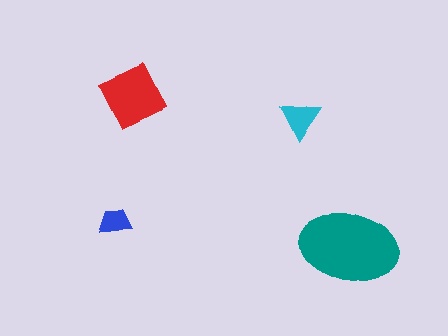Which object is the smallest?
The blue trapezoid.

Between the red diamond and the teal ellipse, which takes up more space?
The teal ellipse.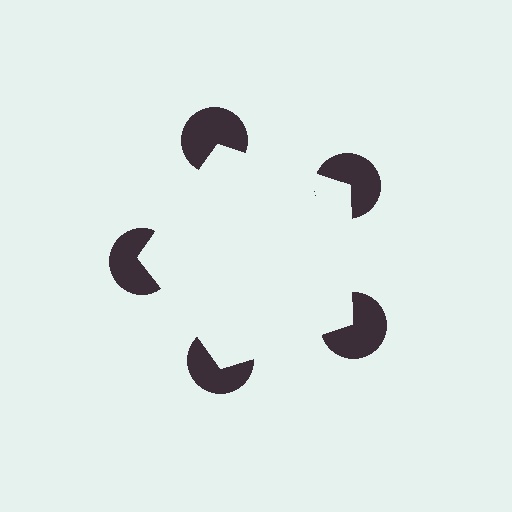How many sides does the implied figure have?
5 sides.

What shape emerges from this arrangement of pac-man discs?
An illusory pentagon — its edges are inferred from the aligned wedge cuts in the pac-man discs, not physically drawn.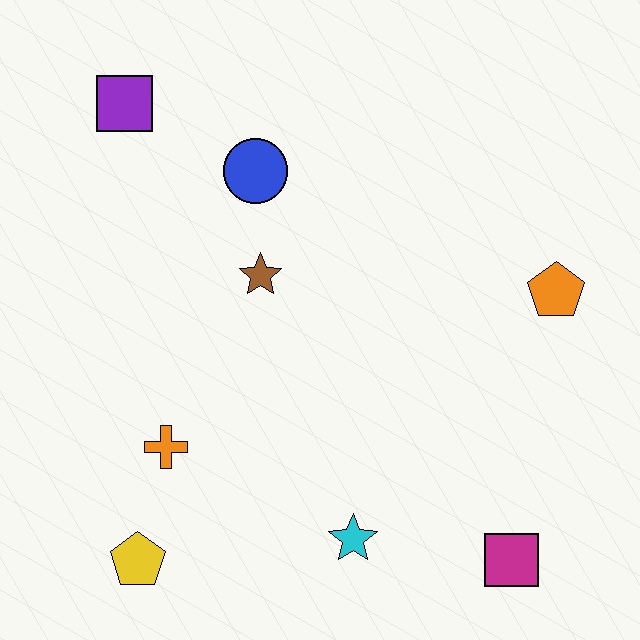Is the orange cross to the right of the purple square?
Yes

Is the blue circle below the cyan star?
No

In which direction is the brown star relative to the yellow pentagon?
The brown star is above the yellow pentagon.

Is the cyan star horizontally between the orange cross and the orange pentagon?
Yes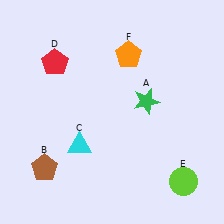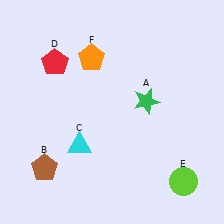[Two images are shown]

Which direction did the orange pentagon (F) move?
The orange pentagon (F) moved left.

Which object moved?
The orange pentagon (F) moved left.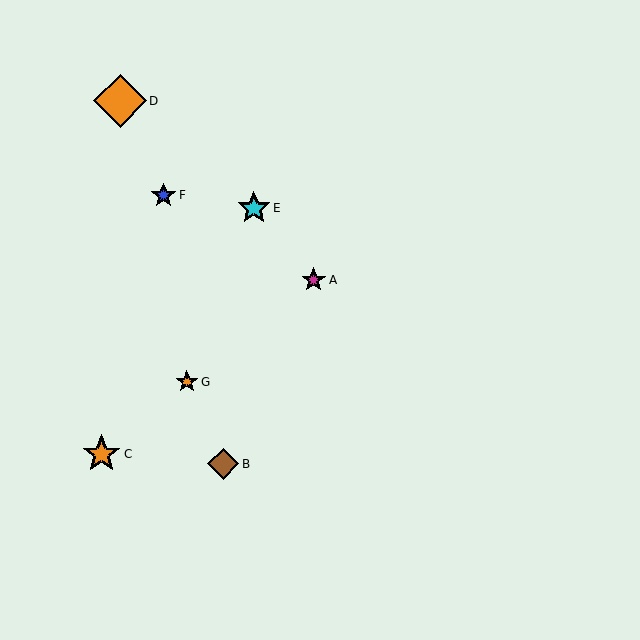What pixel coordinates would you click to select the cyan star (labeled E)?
Click at (254, 208) to select the cyan star E.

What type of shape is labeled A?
Shape A is a magenta star.